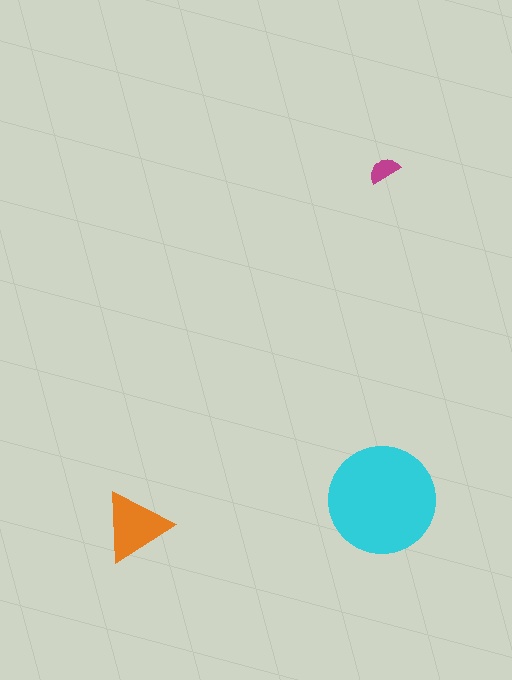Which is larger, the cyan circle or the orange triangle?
The cyan circle.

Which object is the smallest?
The magenta semicircle.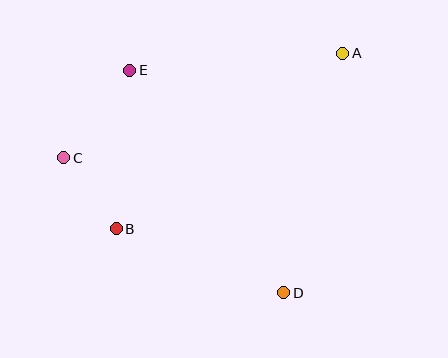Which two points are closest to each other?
Points B and C are closest to each other.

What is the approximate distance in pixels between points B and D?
The distance between B and D is approximately 179 pixels.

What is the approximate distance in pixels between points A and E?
The distance between A and E is approximately 214 pixels.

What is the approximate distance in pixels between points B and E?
The distance between B and E is approximately 159 pixels.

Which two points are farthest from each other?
Points A and C are farthest from each other.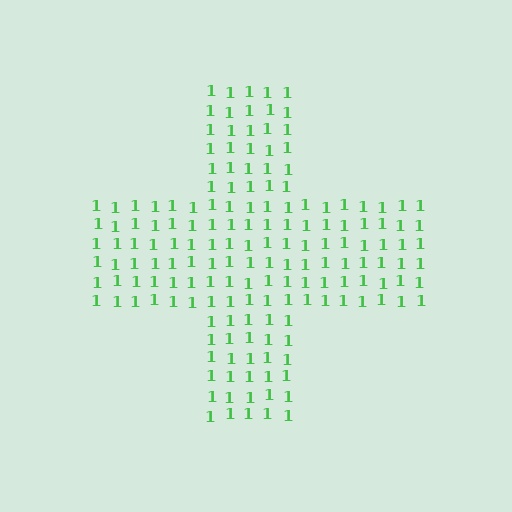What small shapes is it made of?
It is made of small digit 1's.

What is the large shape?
The large shape is a cross.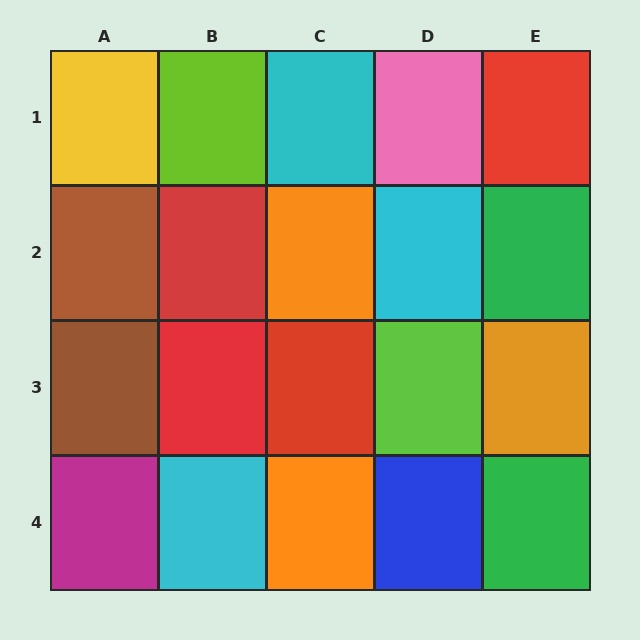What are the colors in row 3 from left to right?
Brown, red, red, lime, orange.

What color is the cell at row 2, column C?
Orange.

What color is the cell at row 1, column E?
Red.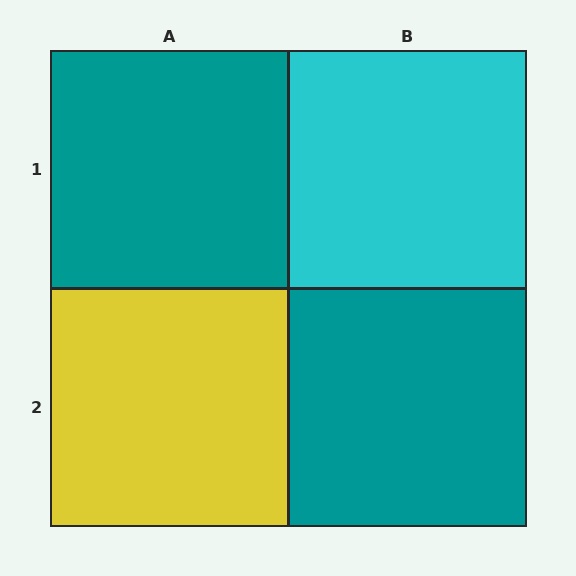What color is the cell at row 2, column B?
Teal.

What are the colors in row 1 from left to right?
Teal, cyan.